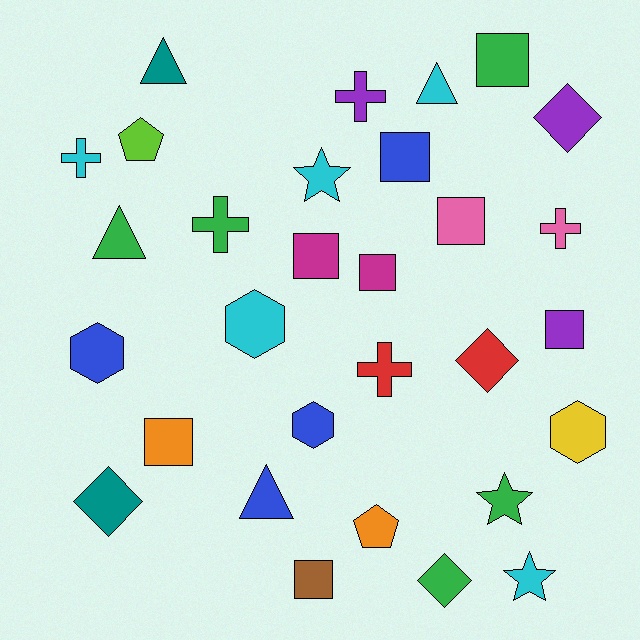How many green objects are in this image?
There are 5 green objects.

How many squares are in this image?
There are 8 squares.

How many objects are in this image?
There are 30 objects.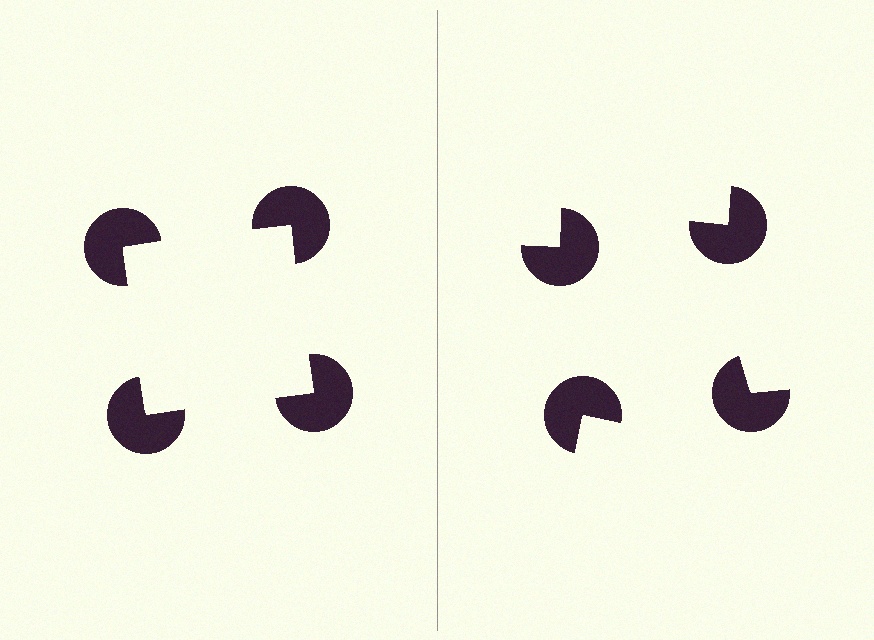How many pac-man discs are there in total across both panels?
8 — 4 on each side.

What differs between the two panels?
The pac-man discs are positioned identically on both sides; only the wedge orientations differ. On the left they align to a square; on the right they are misaligned.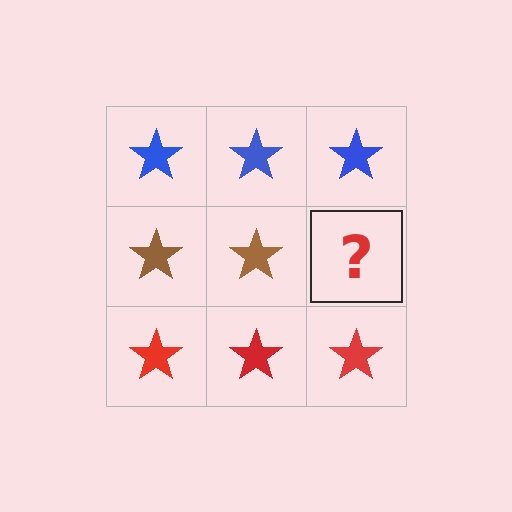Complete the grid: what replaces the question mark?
The question mark should be replaced with a brown star.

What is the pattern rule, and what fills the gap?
The rule is that each row has a consistent color. The gap should be filled with a brown star.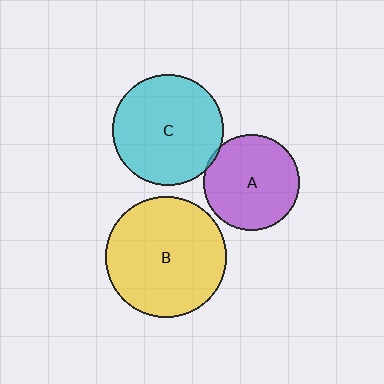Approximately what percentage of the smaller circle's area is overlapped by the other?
Approximately 5%.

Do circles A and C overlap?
Yes.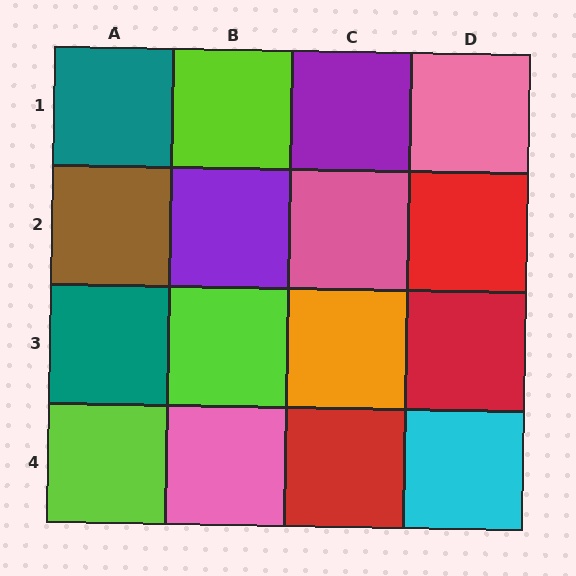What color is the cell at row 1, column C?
Purple.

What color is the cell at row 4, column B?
Pink.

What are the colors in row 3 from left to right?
Teal, lime, orange, red.